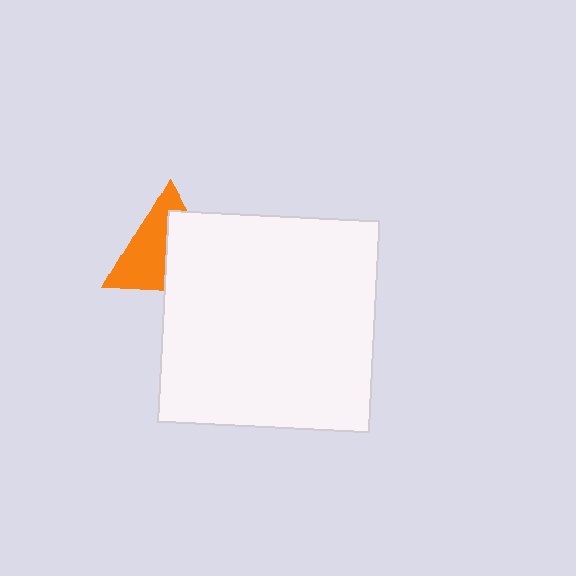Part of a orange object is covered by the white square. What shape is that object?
It is a triangle.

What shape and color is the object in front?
The object in front is a white square.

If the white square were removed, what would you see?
You would see the complete orange triangle.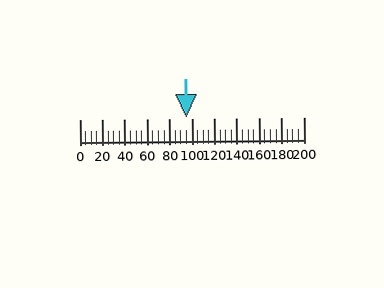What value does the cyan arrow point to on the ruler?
The cyan arrow points to approximately 95.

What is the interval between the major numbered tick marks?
The major tick marks are spaced 20 units apart.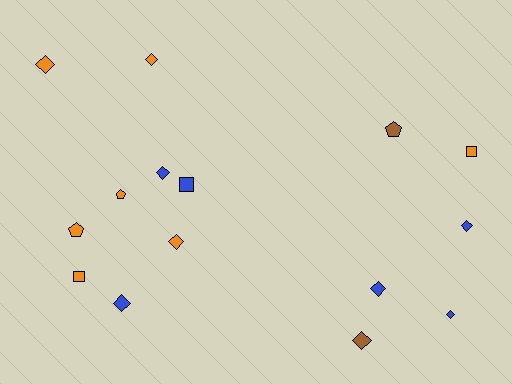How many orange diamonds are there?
There are 3 orange diamonds.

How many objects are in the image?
There are 15 objects.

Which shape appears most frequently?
Diamond, with 9 objects.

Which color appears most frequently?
Orange, with 7 objects.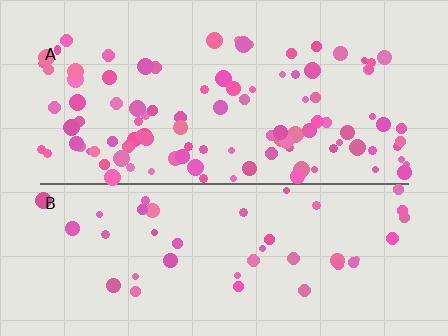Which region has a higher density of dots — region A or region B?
A (the top).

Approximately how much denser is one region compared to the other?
Approximately 2.6× — region A over region B.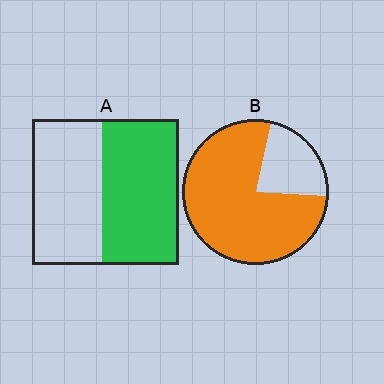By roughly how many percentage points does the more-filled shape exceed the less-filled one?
By roughly 25 percentage points (B over A).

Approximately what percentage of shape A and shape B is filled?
A is approximately 50% and B is approximately 80%.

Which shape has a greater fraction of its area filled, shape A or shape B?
Shape B.